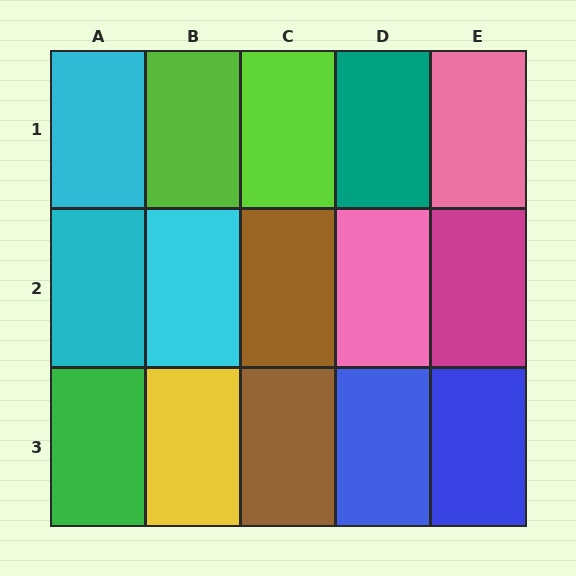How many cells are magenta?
1 cell is magenta.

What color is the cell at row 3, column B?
Yellow.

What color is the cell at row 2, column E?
Magenta.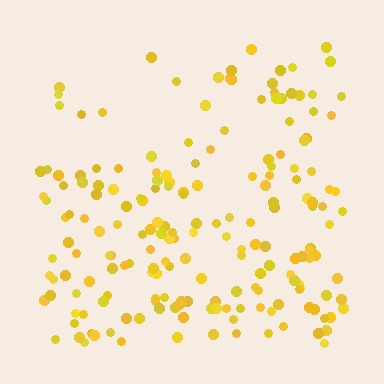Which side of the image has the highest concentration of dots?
The bottom.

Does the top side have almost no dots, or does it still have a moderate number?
Still a moderate number, just noticeably fewer than the bottom.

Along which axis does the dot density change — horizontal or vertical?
Vertical.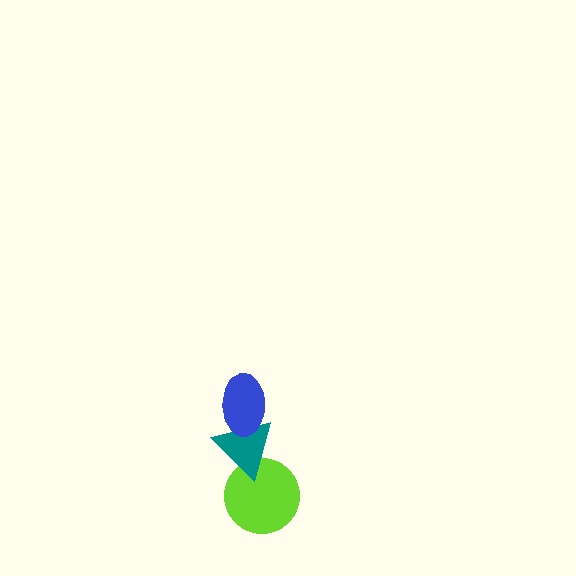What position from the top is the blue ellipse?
The blue ellipse is 1st from the top.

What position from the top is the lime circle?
The lime circle is 3rd from the top.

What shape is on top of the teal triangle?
The blue ellipse is on top of the teal triangle.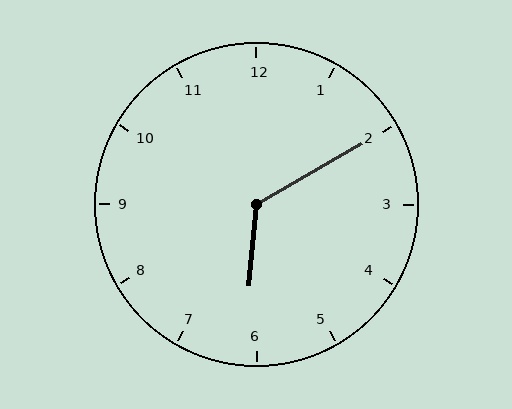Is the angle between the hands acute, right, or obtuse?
It is obtuse.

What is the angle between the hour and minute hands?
Approximately 125 degrees.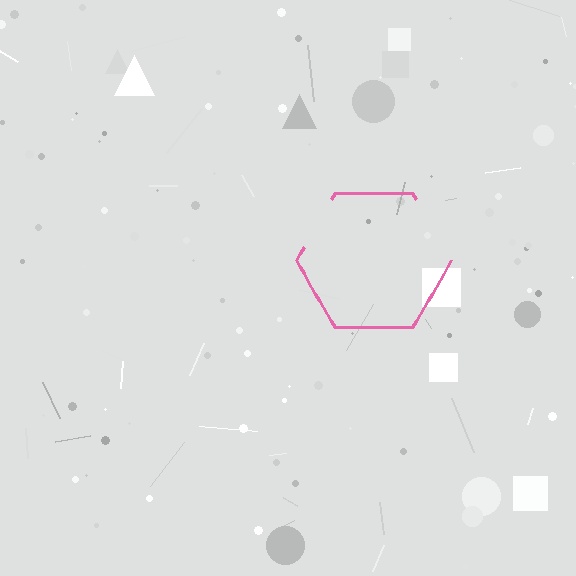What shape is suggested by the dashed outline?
The dashed outline suggests a hexagon.